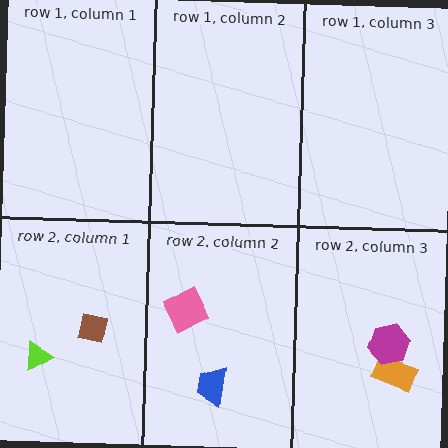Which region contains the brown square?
The row 2, column 1 region.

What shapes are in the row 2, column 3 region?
The orange rectangle, the magenta hexagon.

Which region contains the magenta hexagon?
The row 2, column 3 region.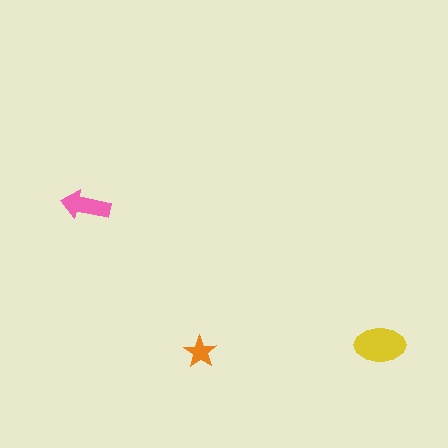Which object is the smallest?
The orange star.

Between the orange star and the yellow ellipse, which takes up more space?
The yellow ellipse.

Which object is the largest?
The yellow ellipse.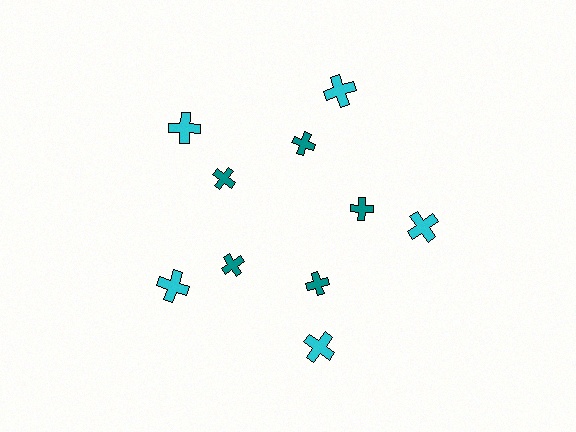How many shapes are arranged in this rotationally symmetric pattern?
There are 10 shapes, arranged in 5 groups of 2.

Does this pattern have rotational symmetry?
Yes, this pattern has 5-fold rotational symmetry. It looks the same after rotating 72 degrees around the center.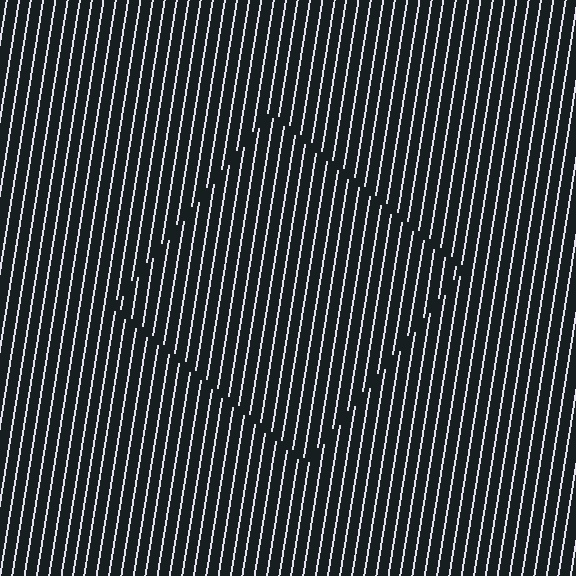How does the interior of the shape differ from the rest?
The interior of the shape contains the same grating, shifted by half a period — the contour is defined by the phase discontinuity where line-ends from the inner and outer gratings abut.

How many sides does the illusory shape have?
4 sides — the line-ends trace a square.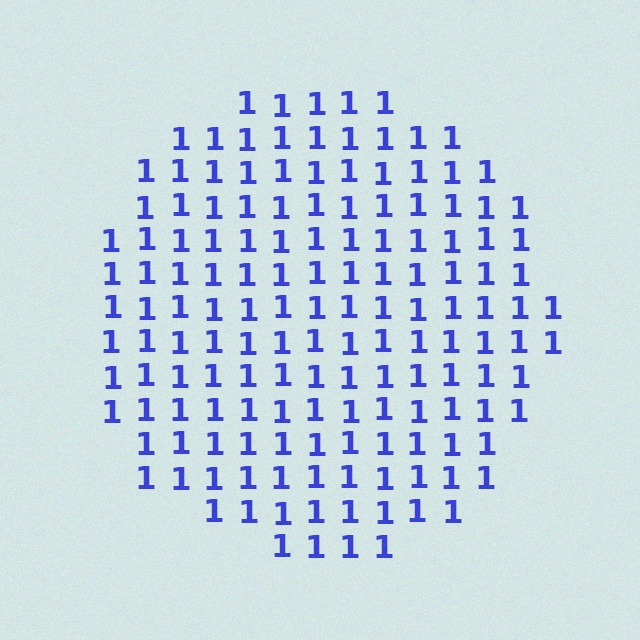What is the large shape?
The large shape is a circle.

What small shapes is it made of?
It is made of small digit 1's.